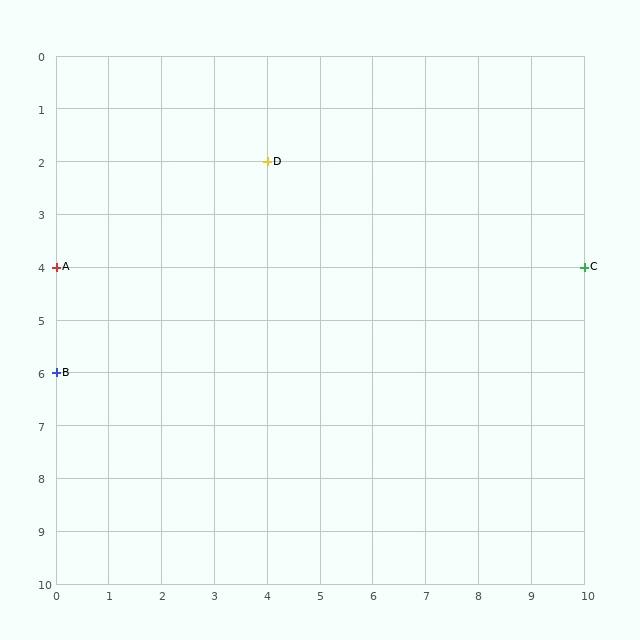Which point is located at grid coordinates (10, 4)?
Point C is at (10, 4).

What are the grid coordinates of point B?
Point B is at grid coordinates (0, 6).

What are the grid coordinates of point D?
Point D is at grid coordinates (4, 2).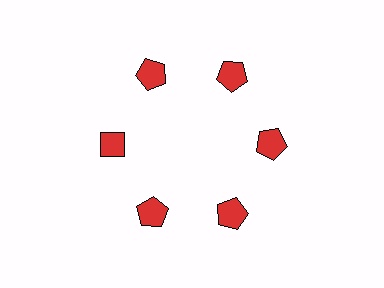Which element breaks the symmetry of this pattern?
The red diamond at roughly the 9 o'clock position breaks the symmetry. All other shapes are red pentagons.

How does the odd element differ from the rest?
It has a different shape: diamond instead of pentagon.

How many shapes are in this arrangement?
There are 6 shapes arranged in a ring pattern.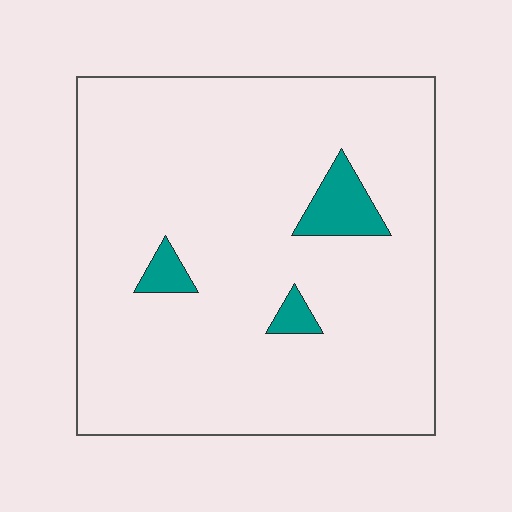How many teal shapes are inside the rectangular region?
3.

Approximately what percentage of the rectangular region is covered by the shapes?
Approximately 5%.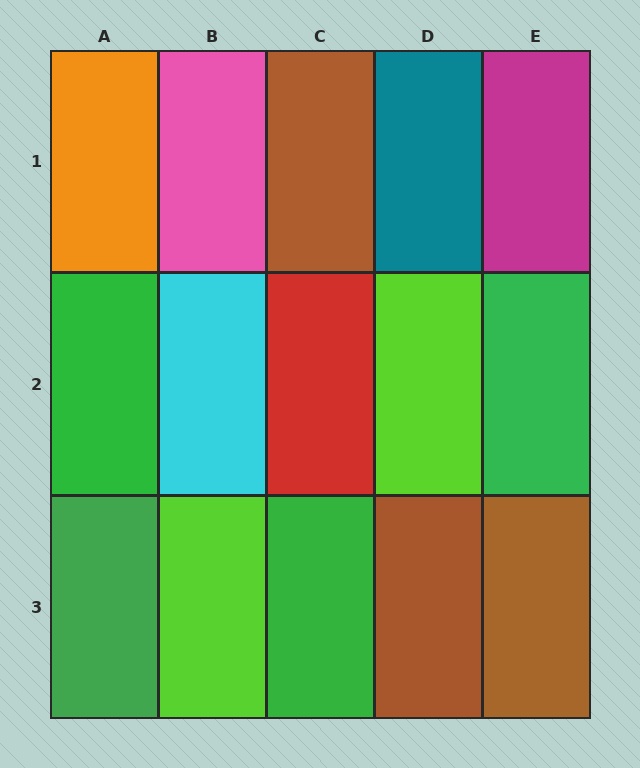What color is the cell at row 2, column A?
Green.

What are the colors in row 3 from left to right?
Green, lime, green, brown, brown.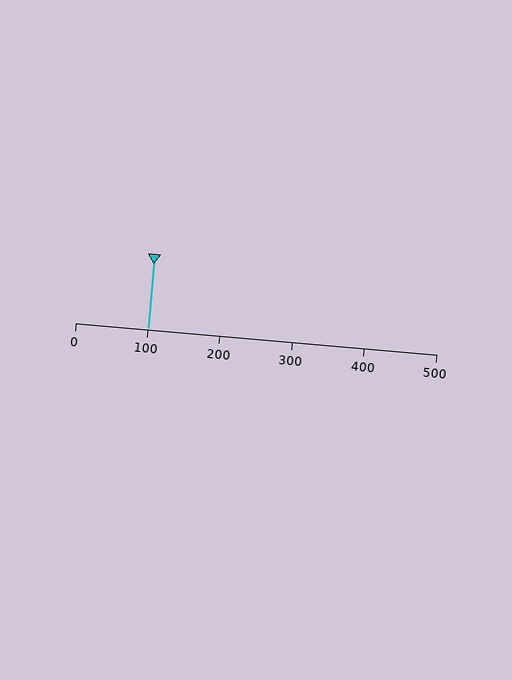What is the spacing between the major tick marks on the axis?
The major ticks are spaced 100 apart.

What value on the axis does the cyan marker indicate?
The marker indicates approximately 100.